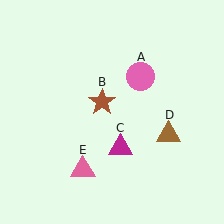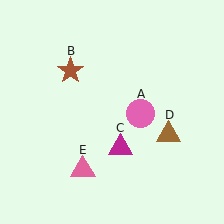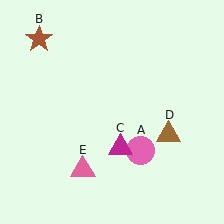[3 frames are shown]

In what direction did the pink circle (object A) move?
The pink circle (object A) moved down.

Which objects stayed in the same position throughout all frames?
Magenta triangle (object C) and brown triangle (object D) and pink triangle (object E) remained stationary.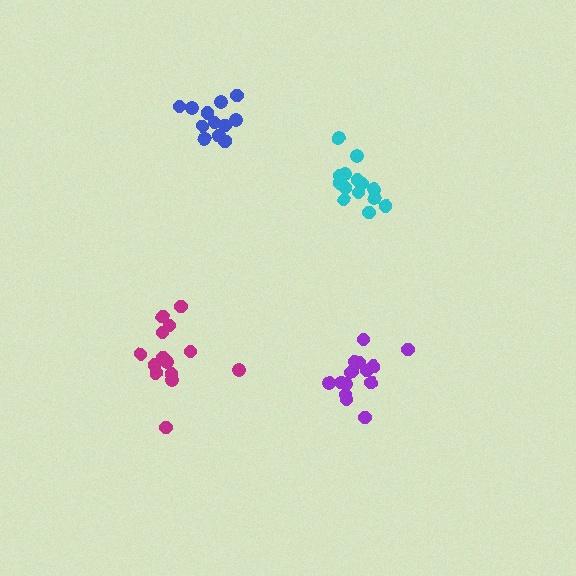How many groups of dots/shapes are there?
There are 4 groups.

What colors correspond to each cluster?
The clusters are colored: cyan, purple, blue, magenta.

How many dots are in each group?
Group 1: 15 dots, Group 2: 15 dots, Group 3: 12 dots, Group 4: 14 dots (56 total).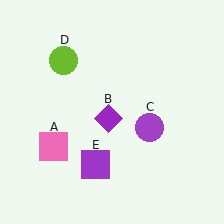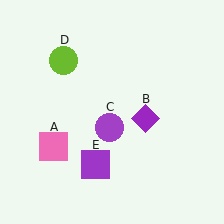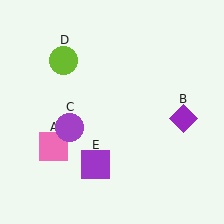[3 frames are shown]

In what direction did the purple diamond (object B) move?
The purple diamond (object B) moved right.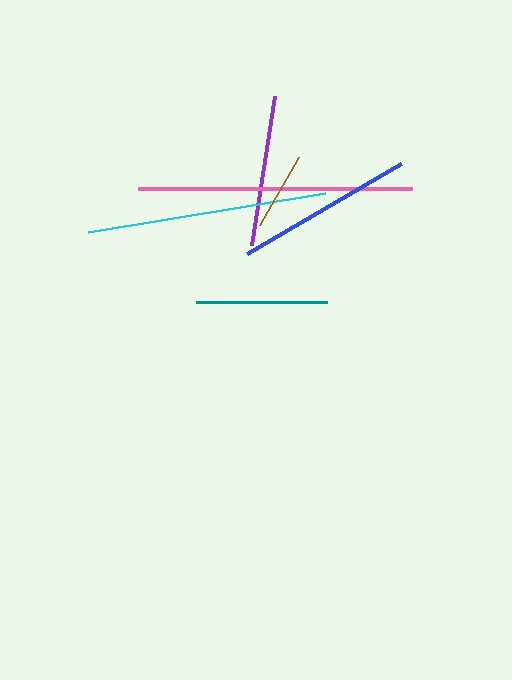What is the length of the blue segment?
The blue segment is approximately 179 pixels long.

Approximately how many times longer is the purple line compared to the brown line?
The purple line is approximately 1.9 times the length of the brown line.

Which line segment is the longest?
The pink line is the longest at approximately 273 pixels.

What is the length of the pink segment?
The pink segment is approximately 273 pixels long.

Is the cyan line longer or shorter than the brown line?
The cyan line is longer than the brown line.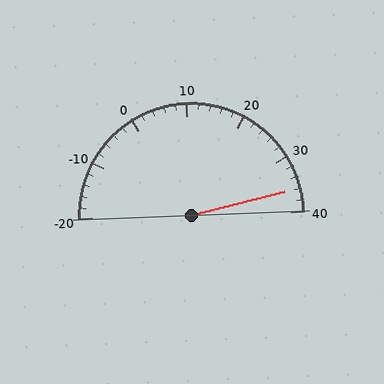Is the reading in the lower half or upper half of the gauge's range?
The reading is in the upper half of the range (-20 to 40).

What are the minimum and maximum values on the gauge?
The gauge ranges from -20 to 40.